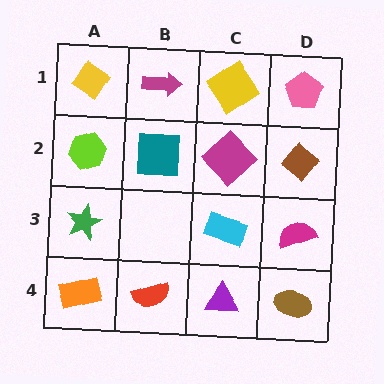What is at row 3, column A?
A green star.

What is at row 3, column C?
A cyan rectangle.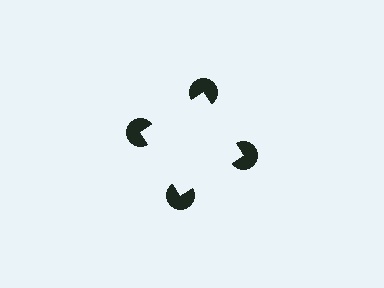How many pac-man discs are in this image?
There are 4 — one at each vertex of the illusory square.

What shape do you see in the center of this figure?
An illusory square — its edges are inferred from the aligned wedge cuts in the pac-man discs, not physically drawn.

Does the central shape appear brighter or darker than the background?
It typically appears slightly brighter than the background, even though no actual brightness change is drawn.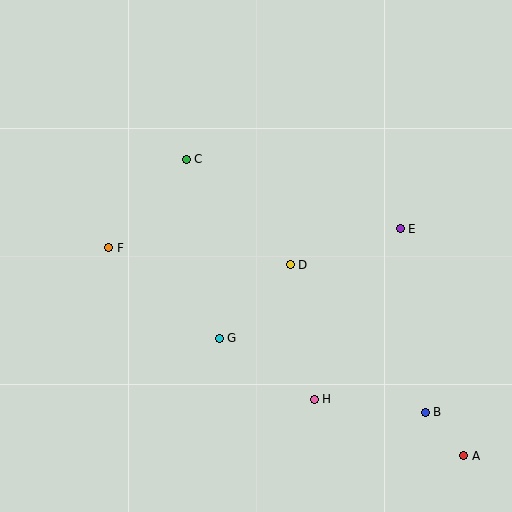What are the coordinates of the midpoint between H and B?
The midpoint between H and B is at (370, 406).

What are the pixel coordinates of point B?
Point B is at (425, 412).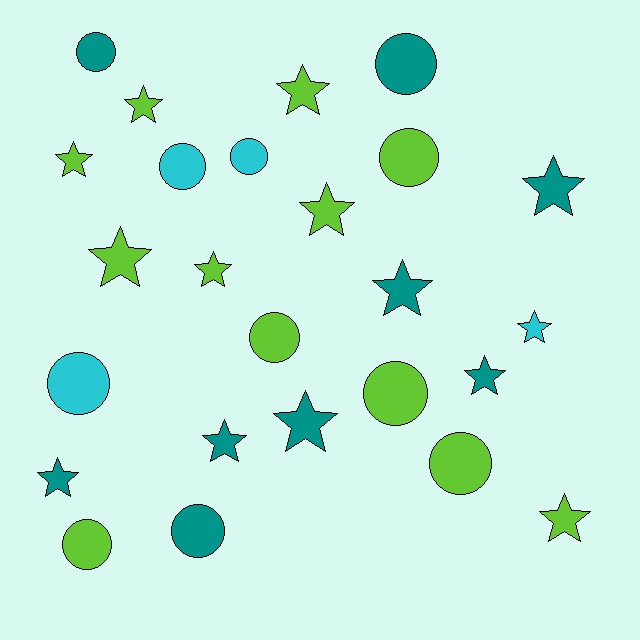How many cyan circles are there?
There are 3 cyan circles.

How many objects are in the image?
There are 25 objects.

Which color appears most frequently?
Lime, with 12 objects.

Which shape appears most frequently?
Star, with 14 objects.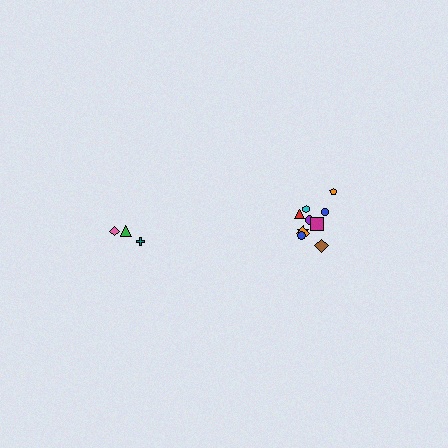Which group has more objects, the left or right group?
The right group.